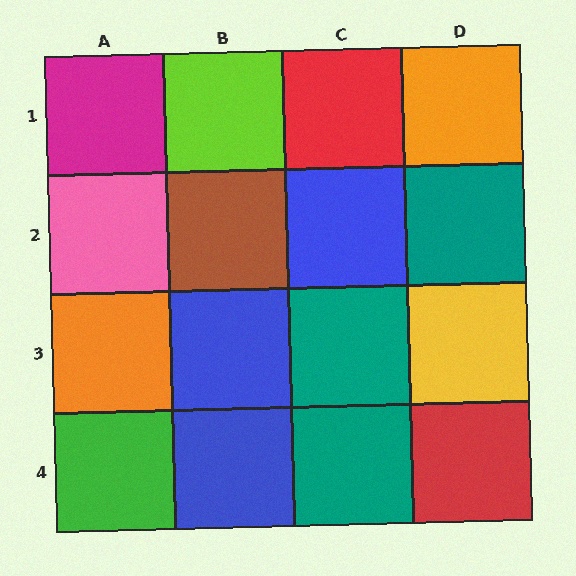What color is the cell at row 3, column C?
Teal.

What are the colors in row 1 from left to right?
Magenta, lime, red, orange.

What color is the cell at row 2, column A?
Pink.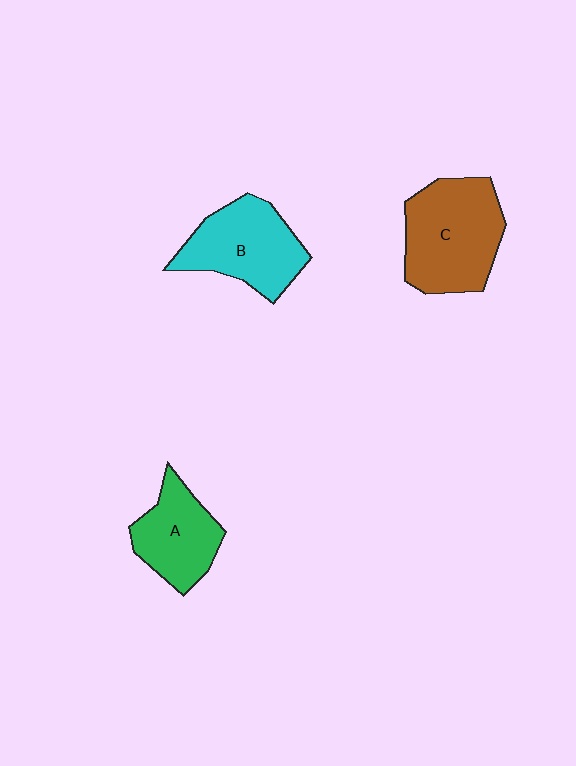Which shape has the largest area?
Shape C (brown).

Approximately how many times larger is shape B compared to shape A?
Approximately 1.3 times.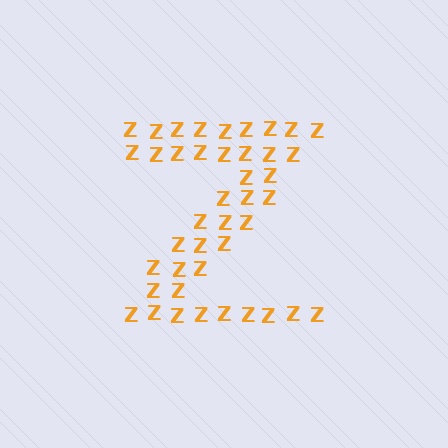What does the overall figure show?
The overall figure shows the letter Z.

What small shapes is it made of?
It is made of small letter Z's.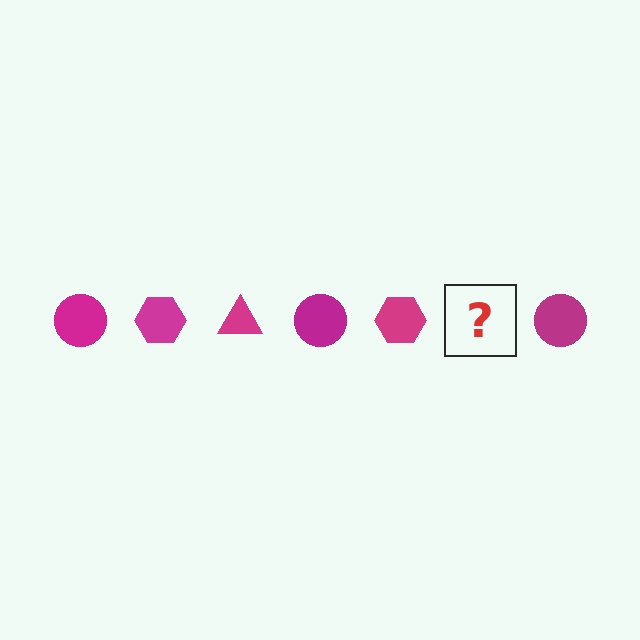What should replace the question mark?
The question mark should be replaced with a magenta triangle.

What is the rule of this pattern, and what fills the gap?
The rule is that the pattern cycles through circle, hexagon, triangle shapes in magenta. The gap should be filled with a magenta triangle.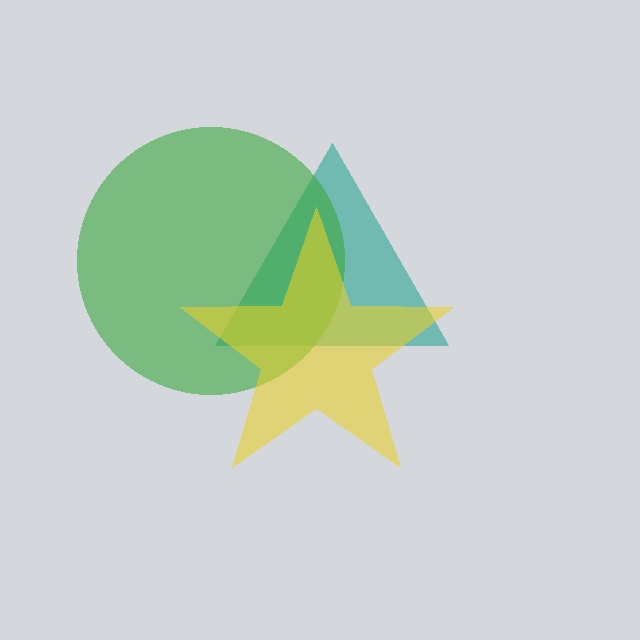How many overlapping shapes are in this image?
There are 3 overlapping shapes in the image.